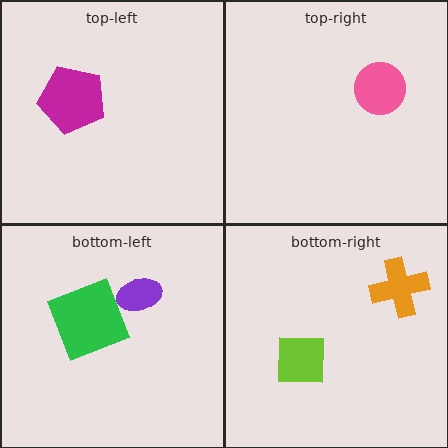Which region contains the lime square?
The bottom-right region.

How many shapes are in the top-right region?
1.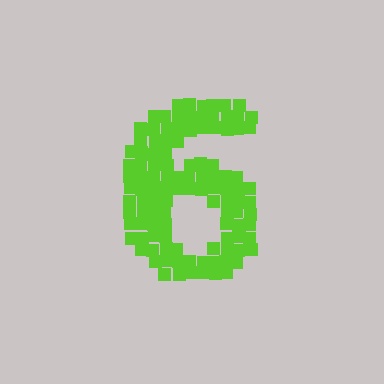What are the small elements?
The small elements are squares.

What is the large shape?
The large shape is the digit 6.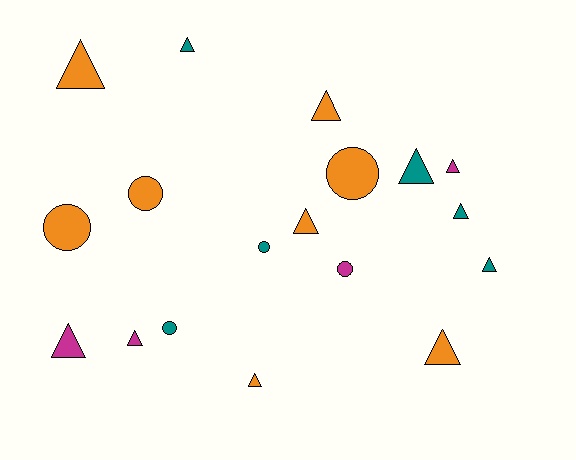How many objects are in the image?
There are 18 objects.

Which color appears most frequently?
Orange, with 8 objects.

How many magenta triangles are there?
There are 3 magenta triangles.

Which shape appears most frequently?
Triangle, with 12 objects.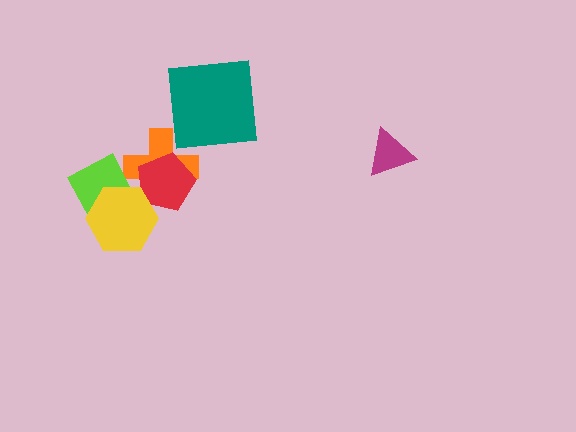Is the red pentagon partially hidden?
Yes, it is partially covered by another shape.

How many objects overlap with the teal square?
0 objects overlap with the teal square.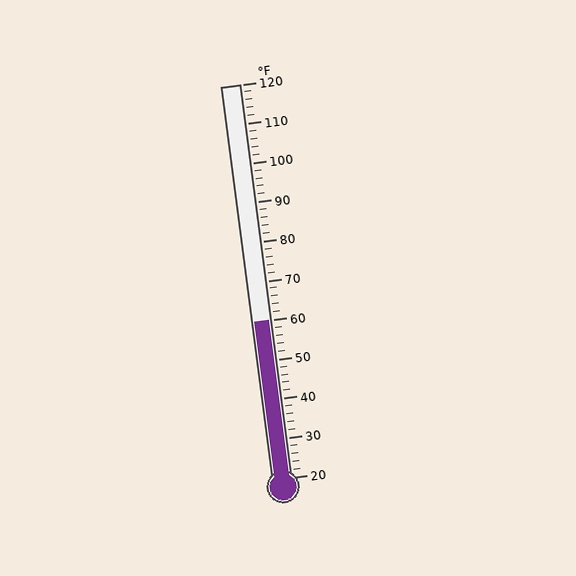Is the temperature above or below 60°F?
The temperature is at 60°F.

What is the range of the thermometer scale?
The thermometer scale ranges from 20°F to 120°F.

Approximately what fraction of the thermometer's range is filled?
The thermometer is filled to approximately 40% of its range.